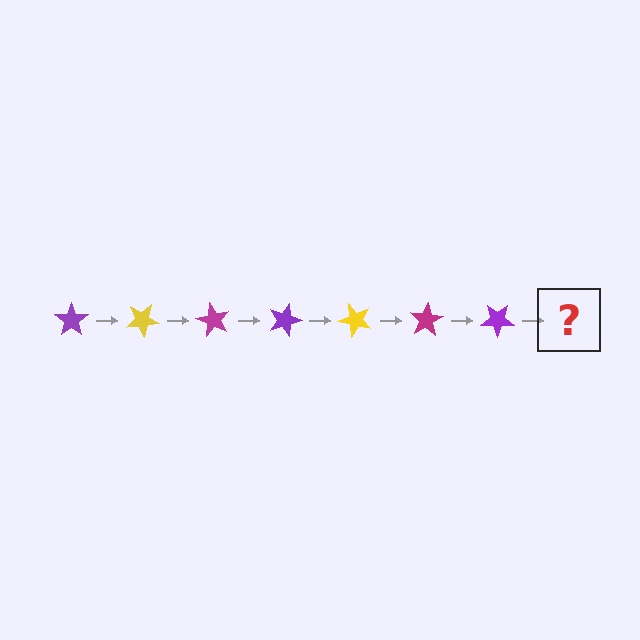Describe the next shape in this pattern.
It should be a yellow star, rotated 210 degrees from the start.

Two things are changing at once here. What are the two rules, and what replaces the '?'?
The two rules are that it rotates 30 degrees each step and the color cycles through purple, yellow, and magenta. The '?' should be a yellow star, rotated 210 degrees from the start.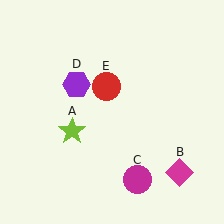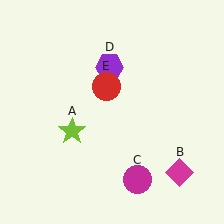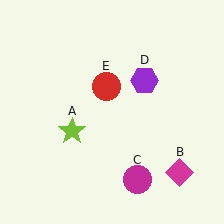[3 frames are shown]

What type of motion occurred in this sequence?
The purple hexagon (object D) rotated clockwise around the center of the scene.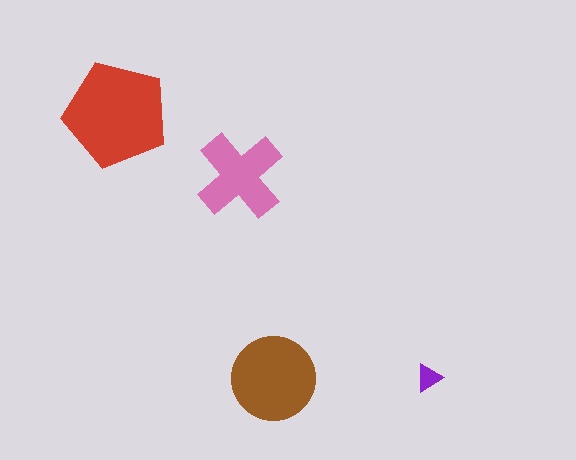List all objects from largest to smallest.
The red pentagon, the brown circle, the pink cross, the purple triangle.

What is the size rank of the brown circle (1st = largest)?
2nd.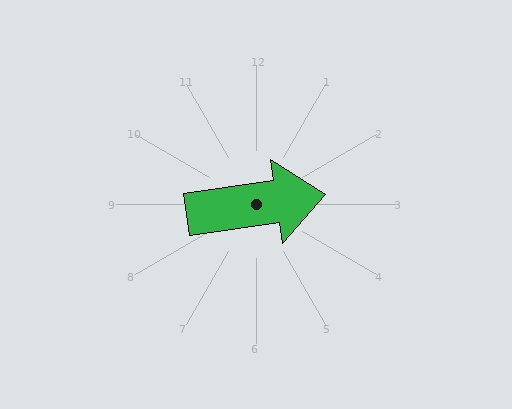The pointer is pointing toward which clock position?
Roughly 3 o'clock.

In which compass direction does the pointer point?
East.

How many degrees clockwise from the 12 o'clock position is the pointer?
Approximately 82 degrees.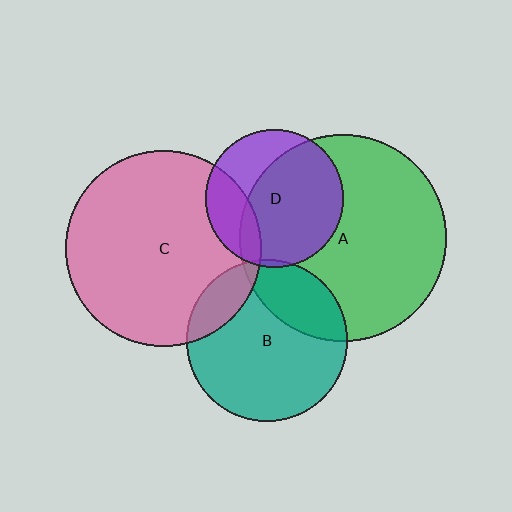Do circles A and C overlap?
Yes.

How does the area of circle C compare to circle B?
Approximately 1.5 times.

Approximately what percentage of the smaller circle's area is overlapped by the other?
Approximately 5%.